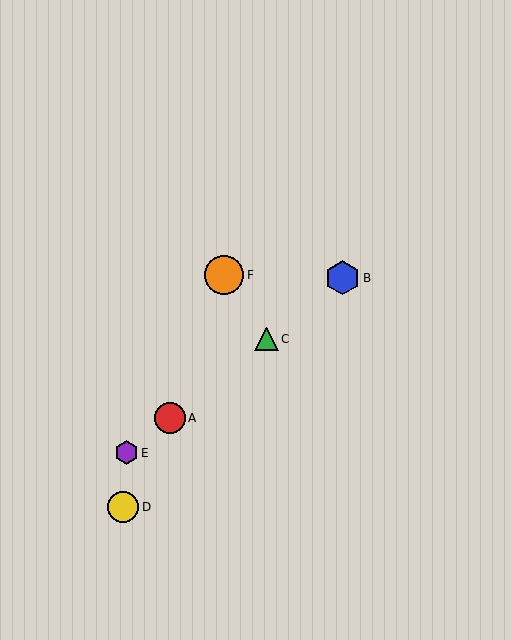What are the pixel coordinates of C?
Object C is at (266, 339).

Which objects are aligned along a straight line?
Objects A, B, C, E are aligned along a straight line.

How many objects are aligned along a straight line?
4 objects (A, B, C, E) are aligned along a straight line.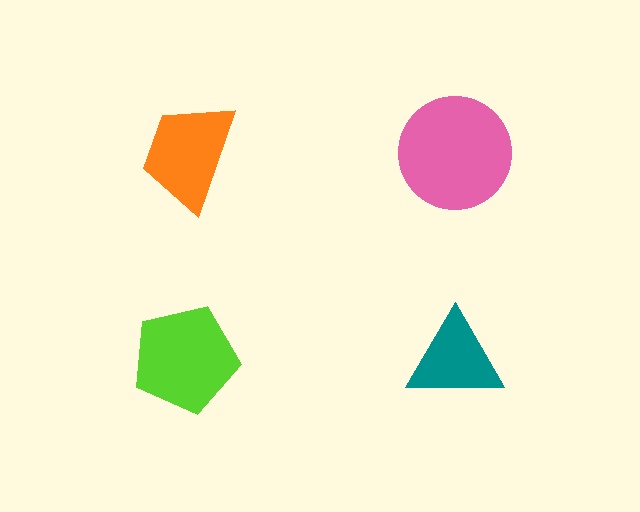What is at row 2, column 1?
A lime pentagon.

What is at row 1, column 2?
A pink circle.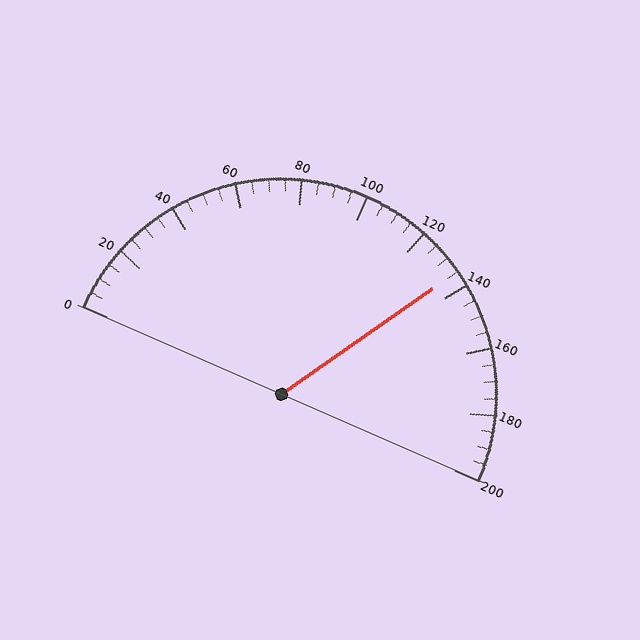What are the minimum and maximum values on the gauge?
The gauge ranges from 0 to 200.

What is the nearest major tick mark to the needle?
The nearest major tick mark is 140.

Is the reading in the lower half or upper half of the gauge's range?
The reading is in the upper half of the range (0 to 200).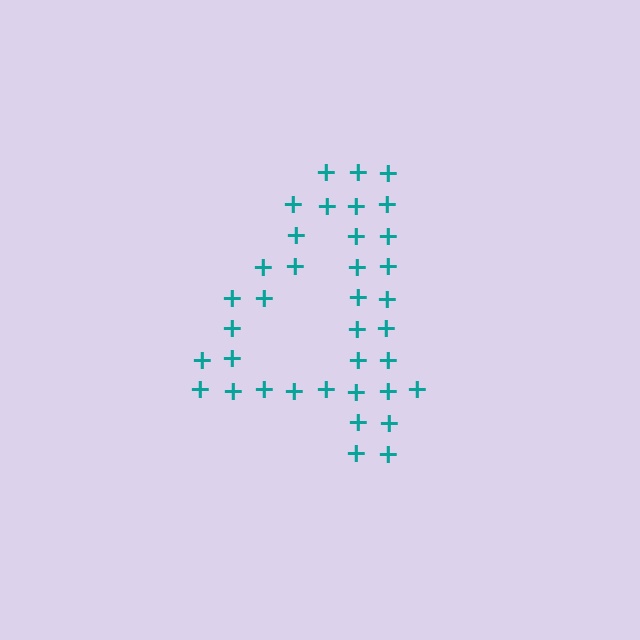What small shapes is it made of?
It is made of small plus signs.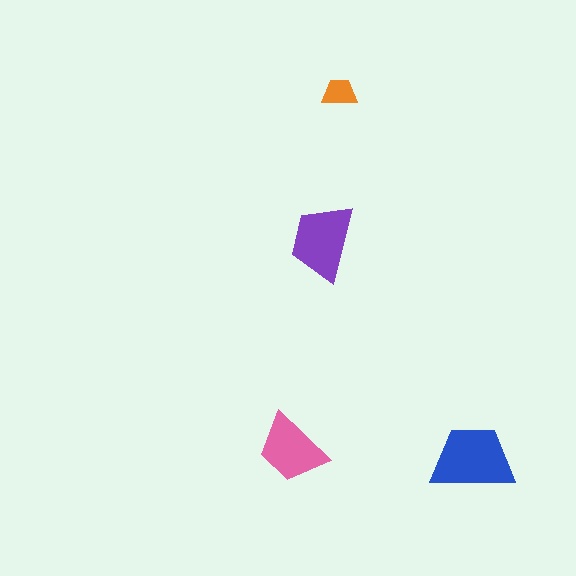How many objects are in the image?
There are 4 objects in the image.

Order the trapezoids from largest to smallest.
the blue one, the purple one, the pink one, the orange one.